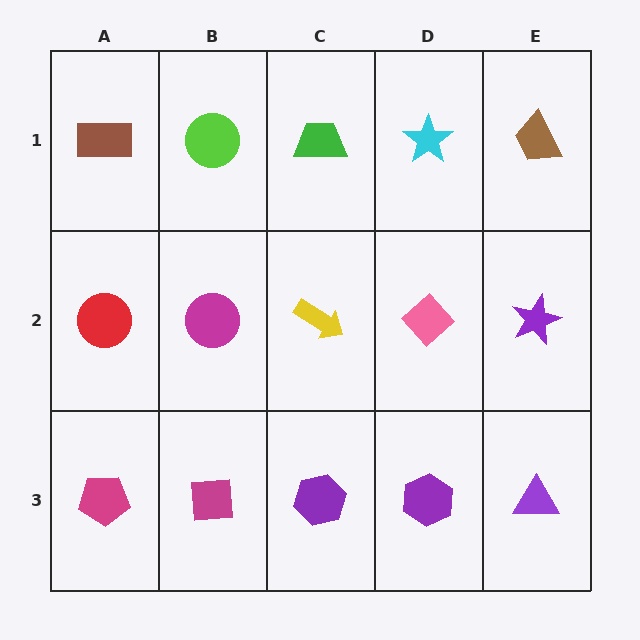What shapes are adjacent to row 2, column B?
A lime circle (row 1, column B), a magenta square (row 3, column B), a red circle (row 2, column A), a yellow arrow (row 2, column C).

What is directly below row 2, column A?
A magenta pentagon.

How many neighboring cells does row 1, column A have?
2.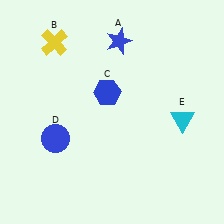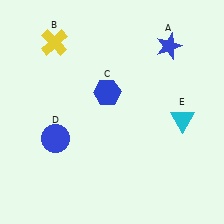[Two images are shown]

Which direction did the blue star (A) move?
The blue star (A) moved right.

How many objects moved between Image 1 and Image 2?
1 object moved between the two images.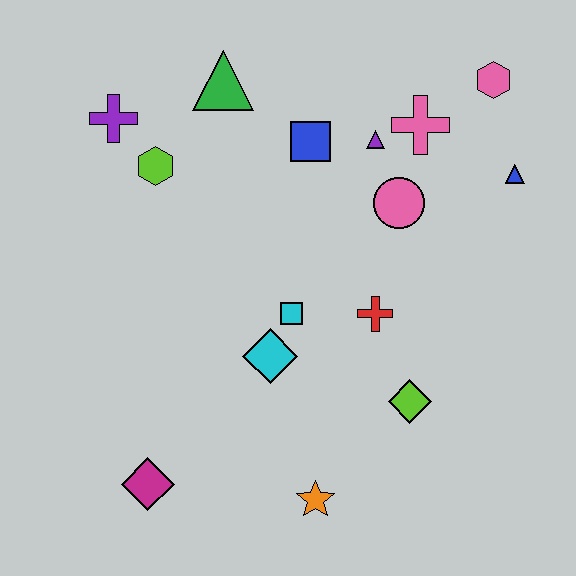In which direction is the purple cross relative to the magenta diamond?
The purple cross is above the magenta diamond.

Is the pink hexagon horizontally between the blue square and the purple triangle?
No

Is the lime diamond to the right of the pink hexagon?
No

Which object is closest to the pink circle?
The purple triangle is closest to the pink circle.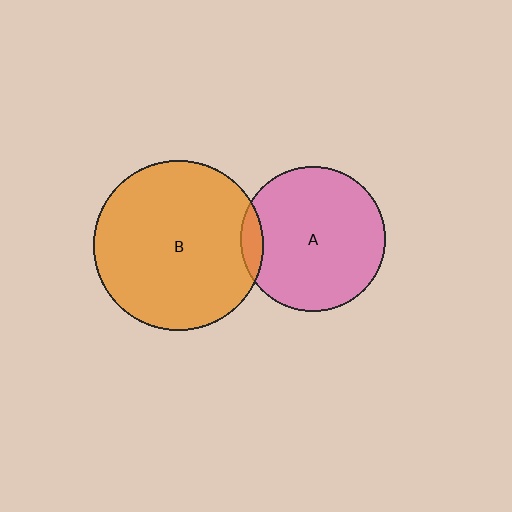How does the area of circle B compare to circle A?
Approximately 1.4 times.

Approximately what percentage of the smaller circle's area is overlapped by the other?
Approximately 10%.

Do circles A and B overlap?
Yes.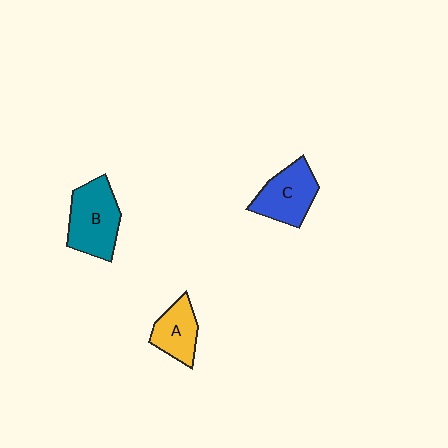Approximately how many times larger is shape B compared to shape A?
Approximately 1.5 times.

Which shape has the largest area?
Shape B (teal).